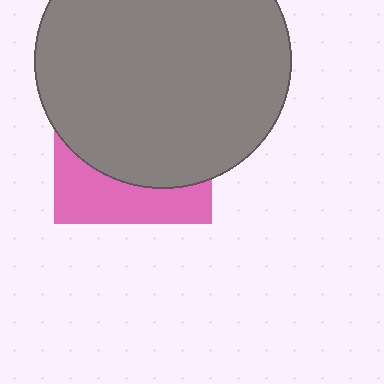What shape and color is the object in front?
The object in front is a gray circle.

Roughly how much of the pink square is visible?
A small part of it is visible (roughly 31%).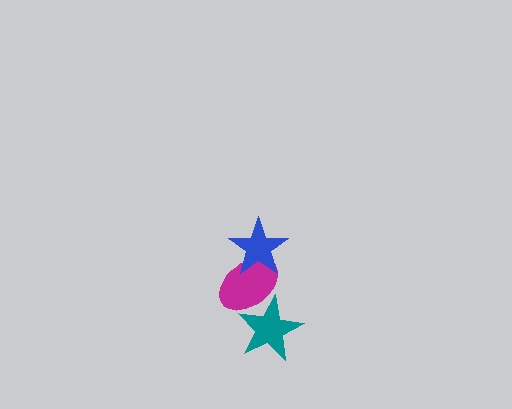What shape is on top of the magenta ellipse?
The blue star is on top of the magenta ellipse.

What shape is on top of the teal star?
The magenta ellipse is on top of the teal star.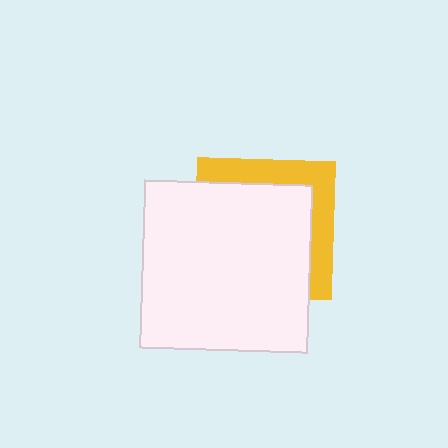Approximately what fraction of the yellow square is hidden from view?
Roughly 70% of the yellow square is hidden behind the white square.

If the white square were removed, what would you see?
You would see the complete yellow square.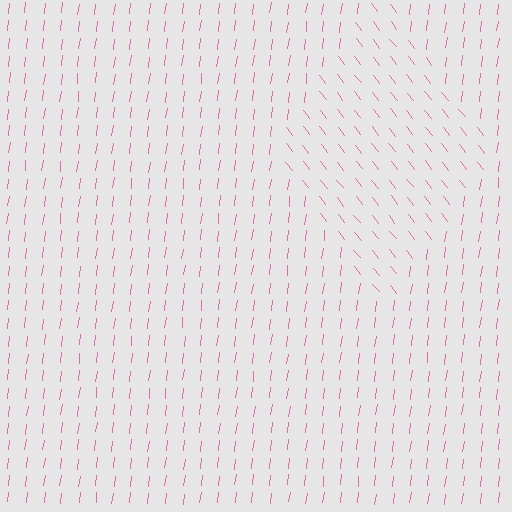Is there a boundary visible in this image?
Yes, there is a texture boundary formed by a change in line orientation.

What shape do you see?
I see a diamond.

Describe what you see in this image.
The image is filled with small pink line segments. A diamond region in the image has lines oriented differently from the surrounding lines, creating a visible texture boundary.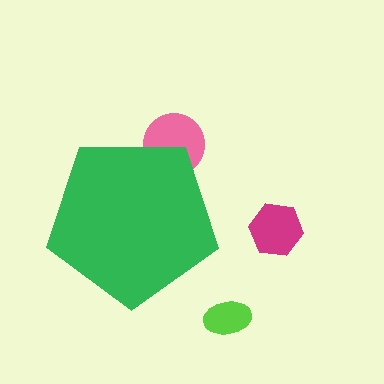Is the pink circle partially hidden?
Yes, the pink circle is partially hidden behind the green pentagon.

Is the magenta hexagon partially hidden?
No, the magenta hexagon is fully visible.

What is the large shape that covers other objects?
A green pentagon.